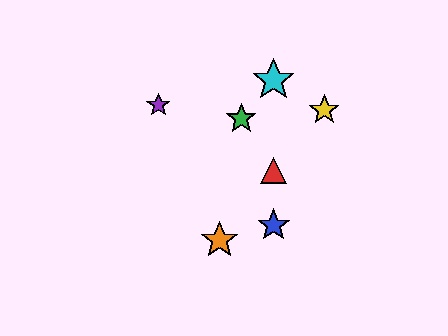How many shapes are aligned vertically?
3 shapes (the red triangle, the blue star, the cyan star) are aligned vertically.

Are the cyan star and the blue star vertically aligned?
Yes, both are at x≈274.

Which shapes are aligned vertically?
The red triangle, the blue star, the cyan star are aligned vertically.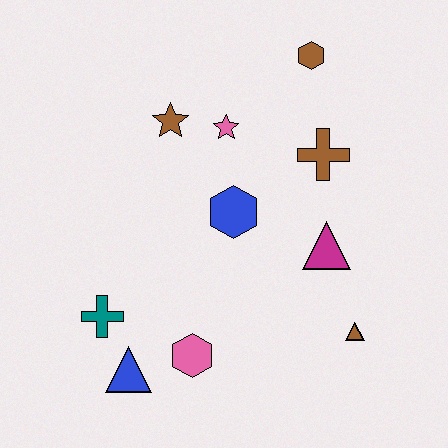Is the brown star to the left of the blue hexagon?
Yes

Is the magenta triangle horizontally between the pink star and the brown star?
No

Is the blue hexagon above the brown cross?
No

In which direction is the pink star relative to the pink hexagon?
The pink star is above the pink hexagon.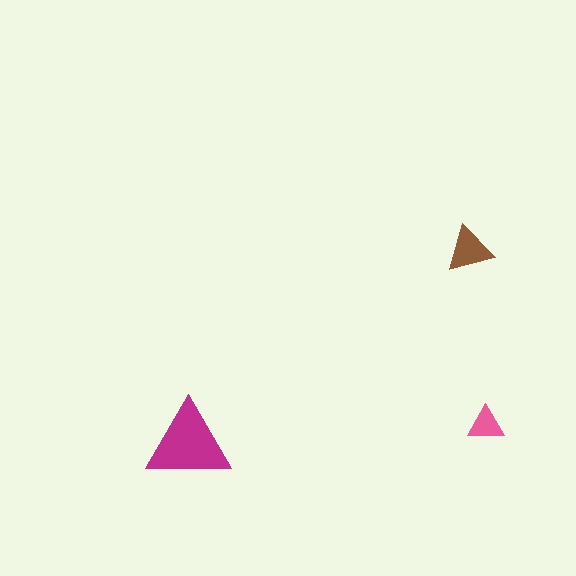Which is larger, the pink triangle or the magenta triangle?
The magenta one.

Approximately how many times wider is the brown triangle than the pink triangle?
About 1.5 times wider.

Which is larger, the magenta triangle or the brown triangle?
The magenta one.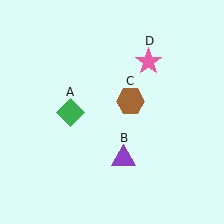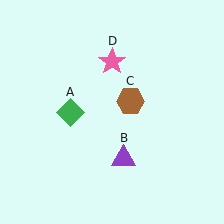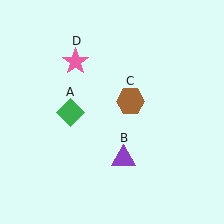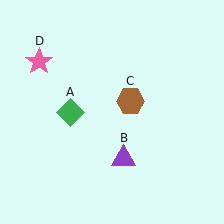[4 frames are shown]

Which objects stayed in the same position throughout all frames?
Green diamond (object A) and purple triangle (object B) and brown hexagon (object C) remained stationary.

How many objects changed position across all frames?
1 object changed position: pink star (object D).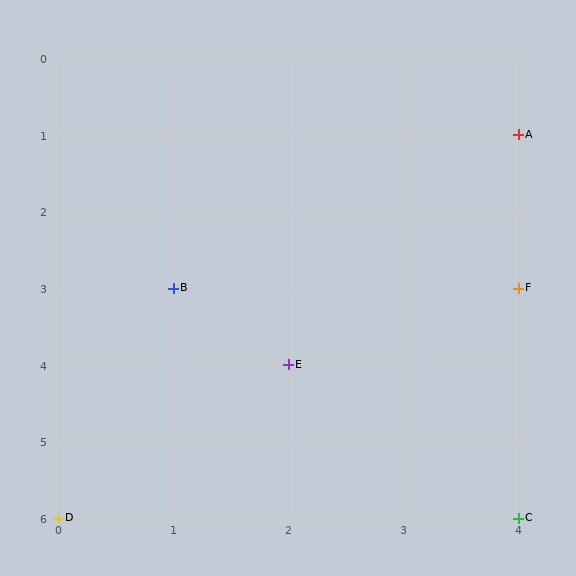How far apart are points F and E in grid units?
Points F and E are 2 columns and 1 row apart (about 2.2 grid units diagonally).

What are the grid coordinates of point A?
Point A is at grid coordinates (4, 1).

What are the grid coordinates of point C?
Point C is at grid coordinates (4, 6).